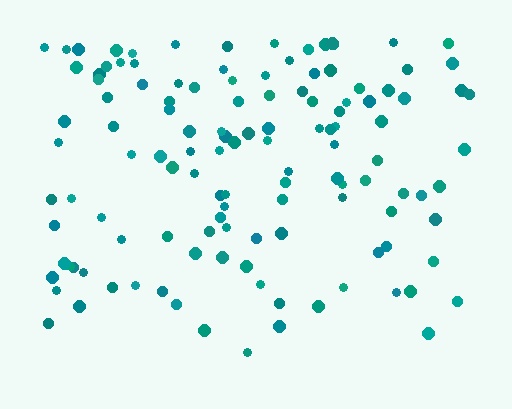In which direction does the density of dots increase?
From bottom to top, with the top side densest.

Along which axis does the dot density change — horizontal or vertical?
Vertical.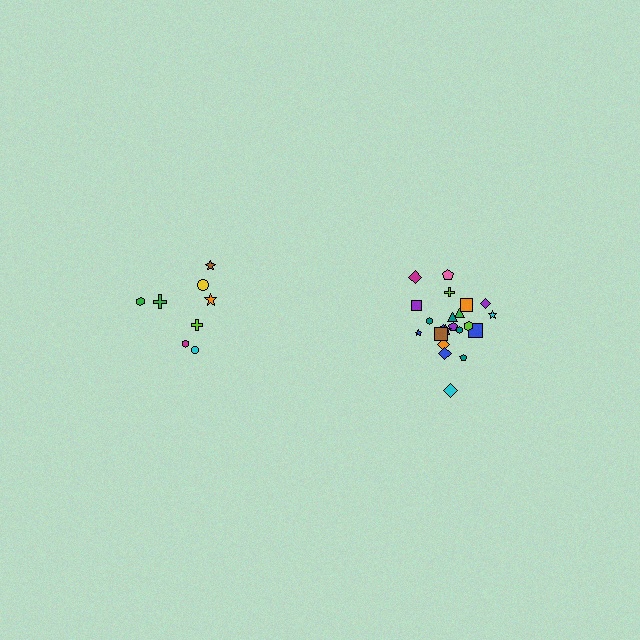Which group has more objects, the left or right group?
The right group.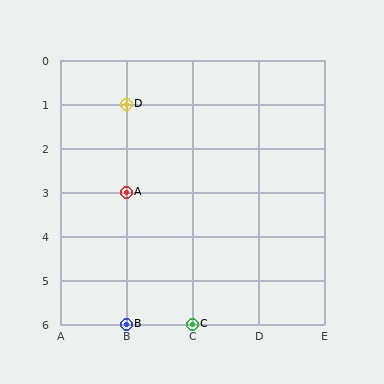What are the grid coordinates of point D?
Point D is at grid coordinates (B, 1).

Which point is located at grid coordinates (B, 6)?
Point B is at (B, 6).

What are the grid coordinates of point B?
Point B is at grid coordinates (B, 6).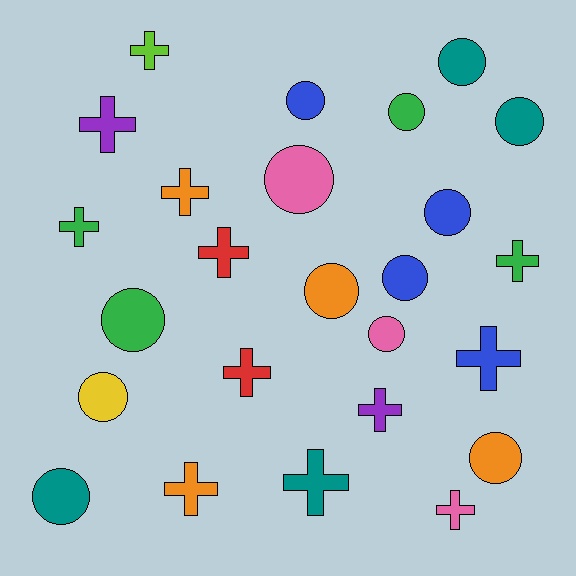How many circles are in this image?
There are 13 circles.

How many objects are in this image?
There are 25 objects.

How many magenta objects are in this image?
There are no magenta objects.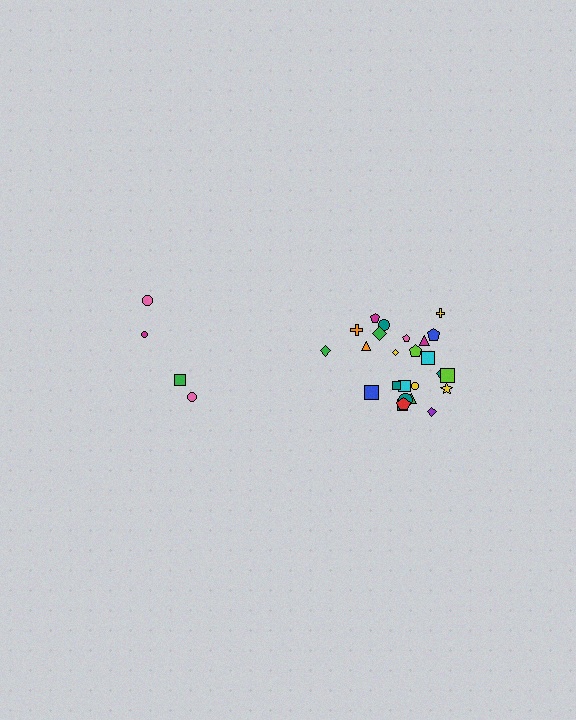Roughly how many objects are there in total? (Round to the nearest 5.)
Roughly 30 objects in total.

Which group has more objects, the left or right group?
The right group.